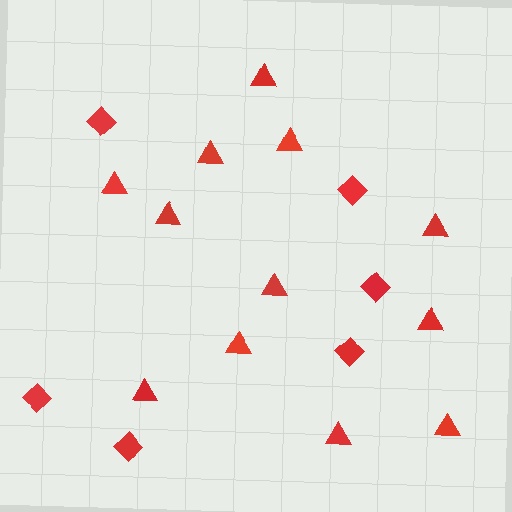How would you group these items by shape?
There are 2 groups: one group of diamonds (6) and one group of triangles (12).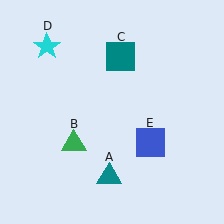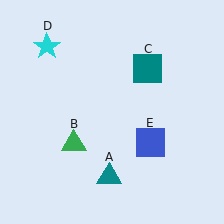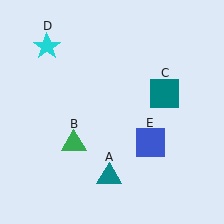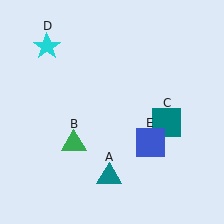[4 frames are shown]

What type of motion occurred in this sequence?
The teal square (object C) rotated clockwise around the center of the scene.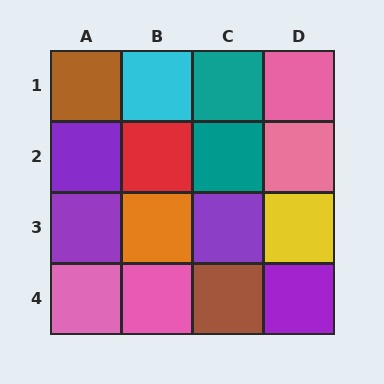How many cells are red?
1 cell is red.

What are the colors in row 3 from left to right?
Purple, orange, purple, yellow.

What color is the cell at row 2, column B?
Red.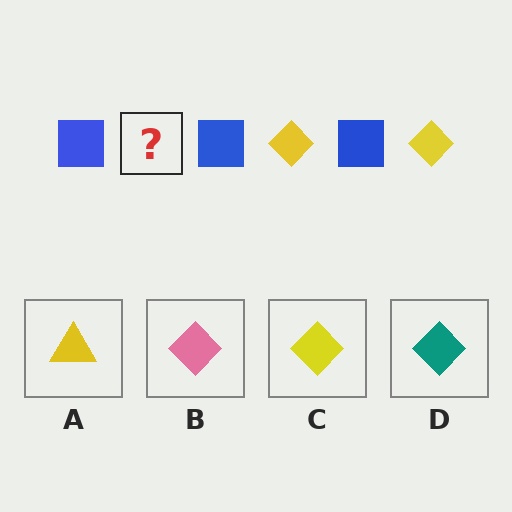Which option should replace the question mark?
Option C.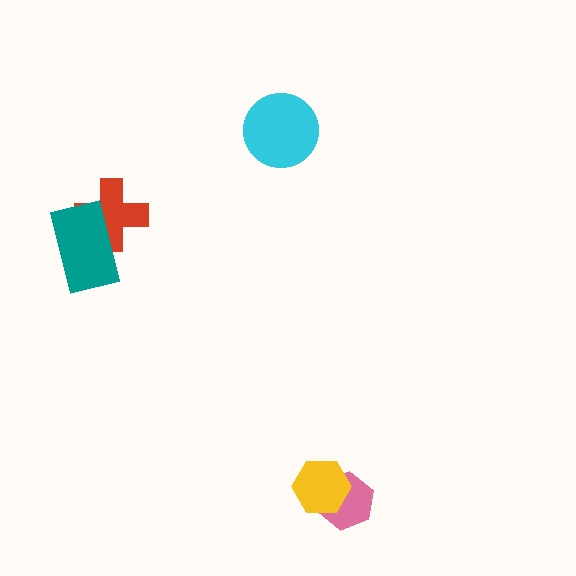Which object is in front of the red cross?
The teal rectangle is in front of the red cross.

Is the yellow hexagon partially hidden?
No, no other shape covers it.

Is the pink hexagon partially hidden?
Yes, it is partially covered by another shape.